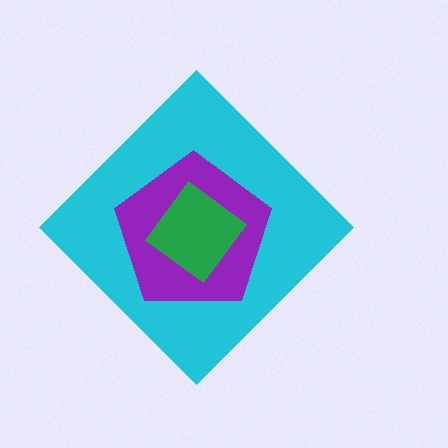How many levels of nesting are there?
3.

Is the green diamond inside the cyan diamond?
Yes.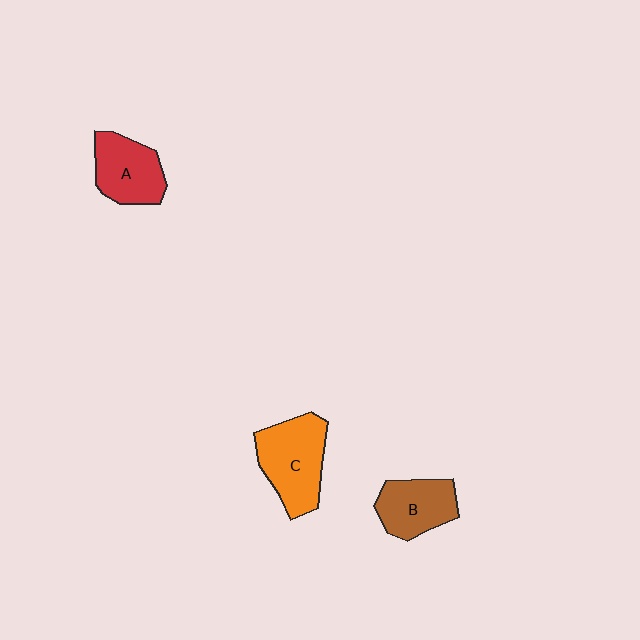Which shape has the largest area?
Shape C (orange).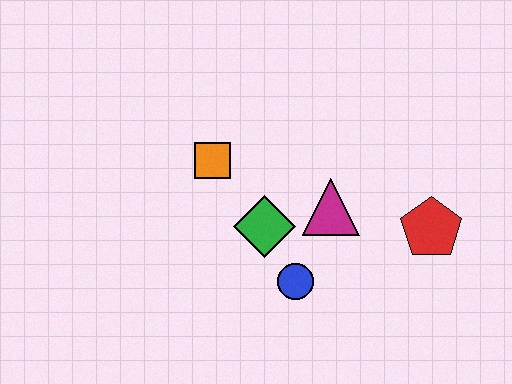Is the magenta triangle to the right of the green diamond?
Yes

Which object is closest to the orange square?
The green diamond is closest to the orange square.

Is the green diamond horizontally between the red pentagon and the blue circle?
No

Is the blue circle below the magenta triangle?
Yes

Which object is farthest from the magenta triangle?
The orange square is farthest from the magenta triangle.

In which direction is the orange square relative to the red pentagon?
The orange square is to the left of the red pentagon.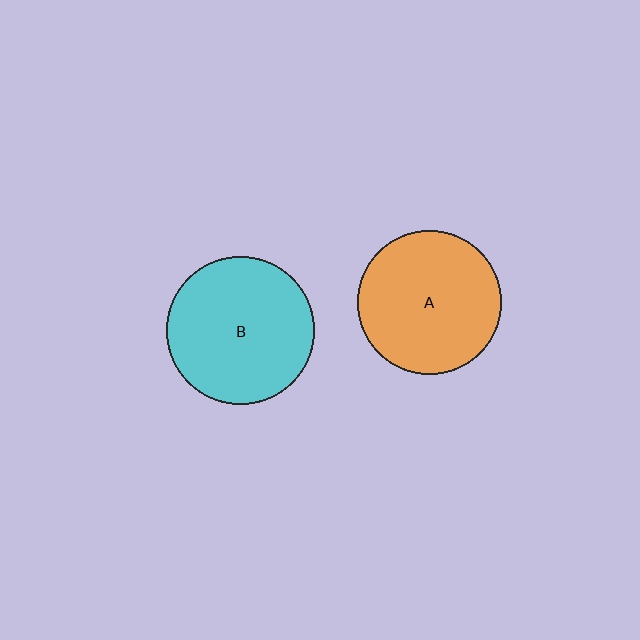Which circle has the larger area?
Circle B (cyan).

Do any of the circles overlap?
No, none of the circles overlap.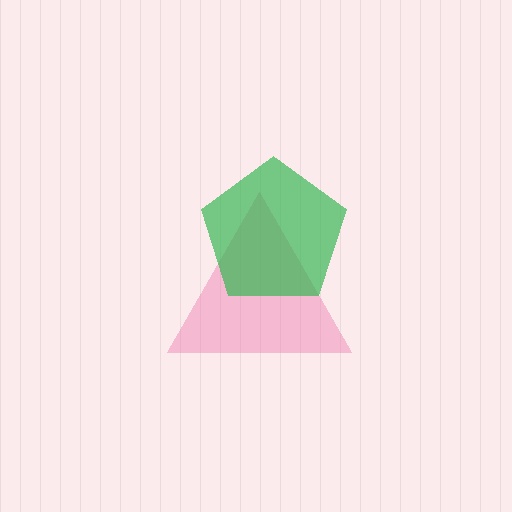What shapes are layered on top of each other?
The layered shapes are: a pink triangle, a green pentagon.